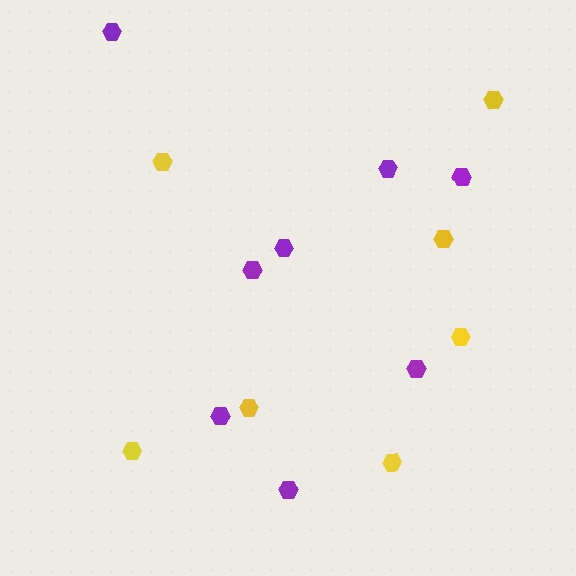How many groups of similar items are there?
There are 2 groups: one group of yellow hexagons (7) and one group of purple hexagons (8).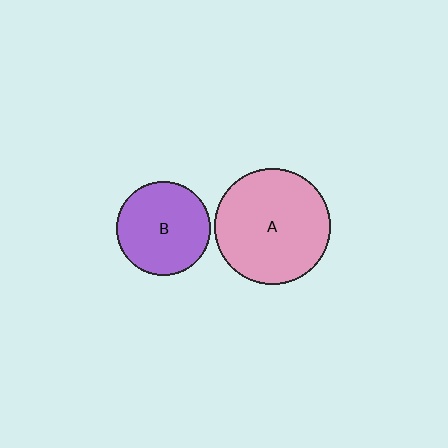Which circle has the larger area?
Circle A (pink).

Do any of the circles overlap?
No, none of the circles overlap.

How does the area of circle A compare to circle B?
Approximately 1.5 times.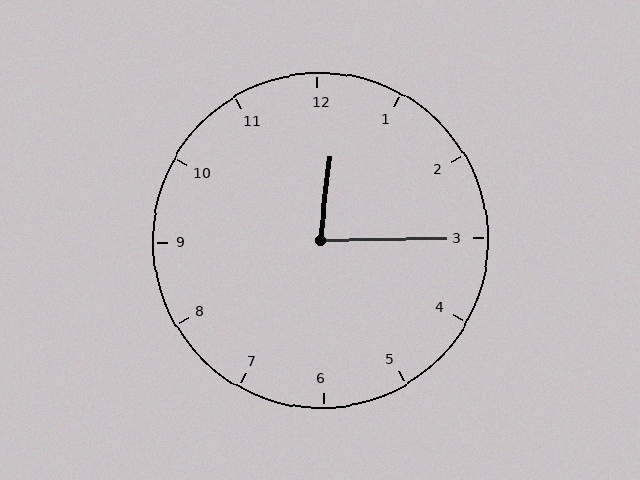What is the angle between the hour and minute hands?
Approximately 82 degrees.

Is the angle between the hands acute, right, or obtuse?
It is acute.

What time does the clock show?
12:15.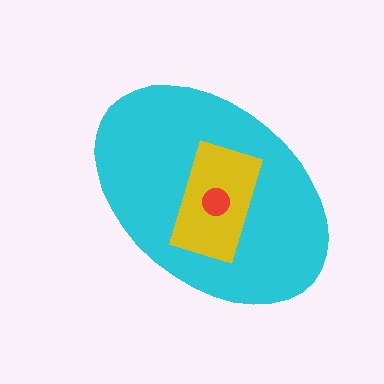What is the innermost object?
The red circle.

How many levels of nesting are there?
3.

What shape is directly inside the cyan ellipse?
The yellow rectangle.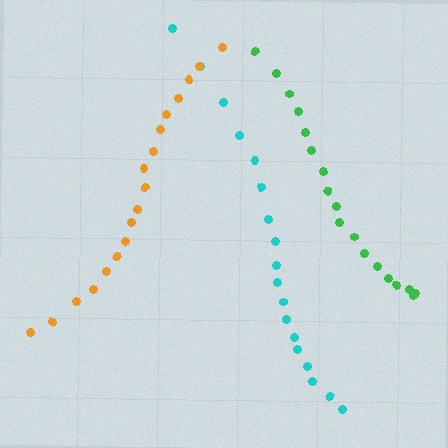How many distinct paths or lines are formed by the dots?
There are 3 distinct paths.